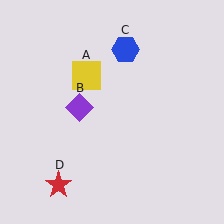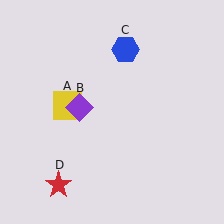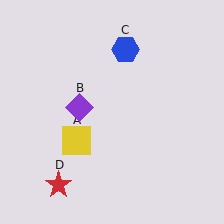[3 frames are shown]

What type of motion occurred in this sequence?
The yellow square (object A) rotated counterclockwise around the center of the scene.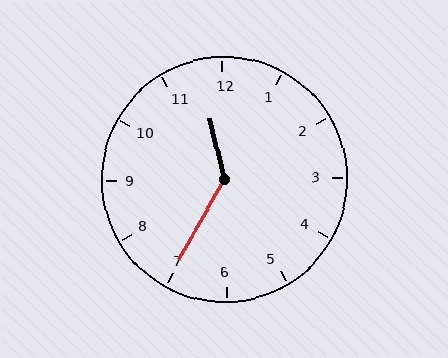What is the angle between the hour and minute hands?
Approximately 138 degrees.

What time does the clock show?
11:35.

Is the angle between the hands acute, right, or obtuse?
It is obtuse.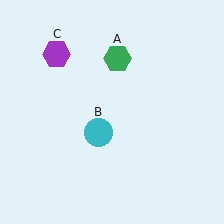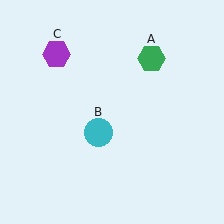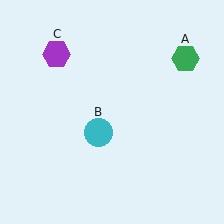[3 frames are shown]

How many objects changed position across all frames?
1 object changed position: green hexagon (object A).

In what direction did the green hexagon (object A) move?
The green hexagon (object A) moved right.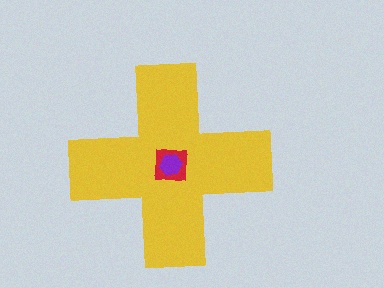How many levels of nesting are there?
3.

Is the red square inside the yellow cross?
Yes.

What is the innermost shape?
The purple hexagon.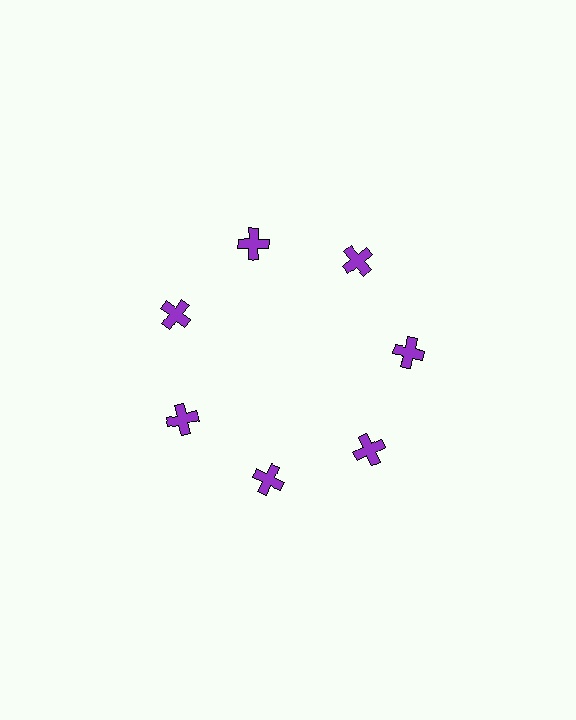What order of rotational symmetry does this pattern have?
This pattern has 7-fold rotational symmetry.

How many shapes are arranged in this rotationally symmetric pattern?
There are 7 shapes, arranged in 7 groups of 1.